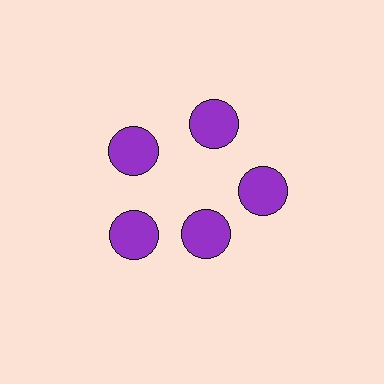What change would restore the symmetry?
The symmetry would be restored by moving it outward, back onto the ring so that all 5 circles sit at equal angles and equal distance from the center.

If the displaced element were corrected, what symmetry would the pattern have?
It would have 5-fold rotational symmetry — the pattern would map onto itself every 72 degrees.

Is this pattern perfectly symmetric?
No. The 5 purple circles are arranged in a ring, but one element near the 5 o'clock position is pulled inward toward the center, breaking the 5-fold rotational symmetry.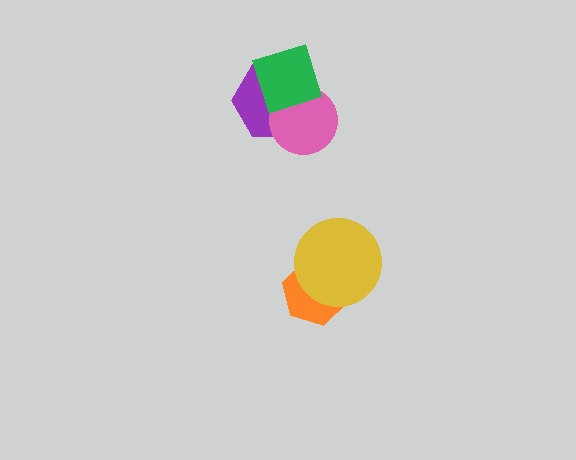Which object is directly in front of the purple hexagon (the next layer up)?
The pink circle is directly in front of the purple hexagon.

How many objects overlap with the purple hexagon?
2 objects overlap with the purple hexagon.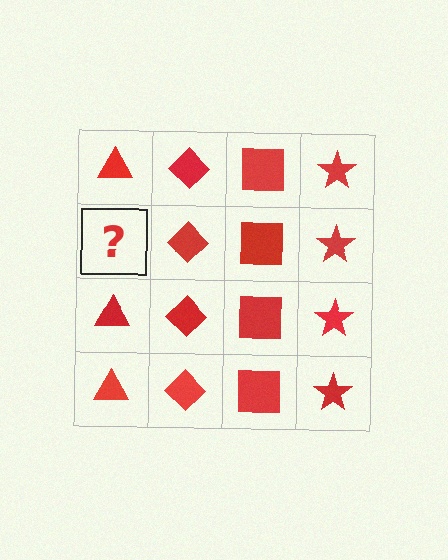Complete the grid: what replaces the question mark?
The question mark should be replaced with a red triangle.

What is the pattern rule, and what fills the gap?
The rule is that each column has a consistent shape. The gap should be filled with a red triangle.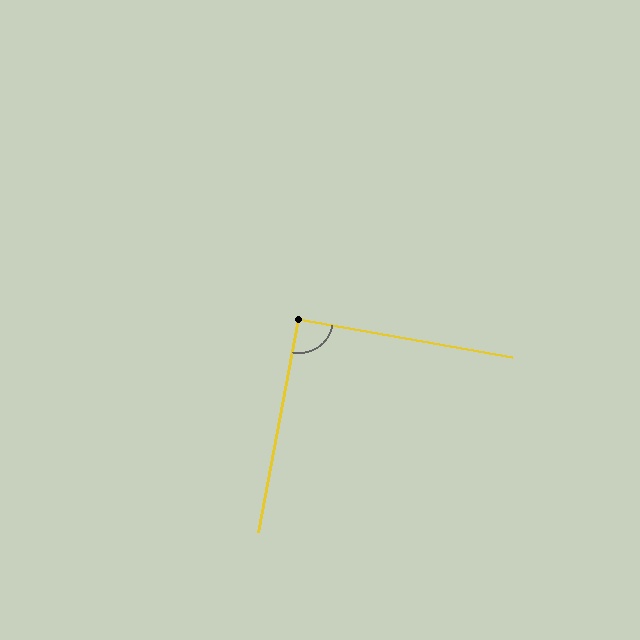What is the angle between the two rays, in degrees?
Approximately 91 degrees.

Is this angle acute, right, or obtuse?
It is approximately a right angle.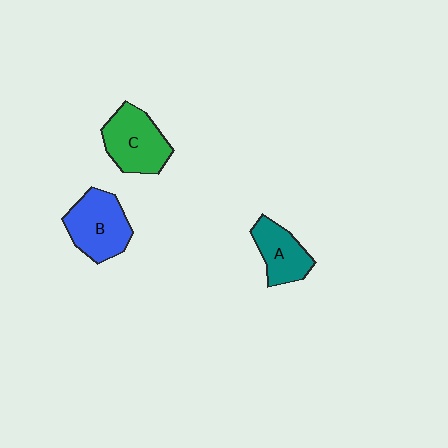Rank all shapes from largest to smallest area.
From largest to smallest: B (blue), C (green), A (teal).